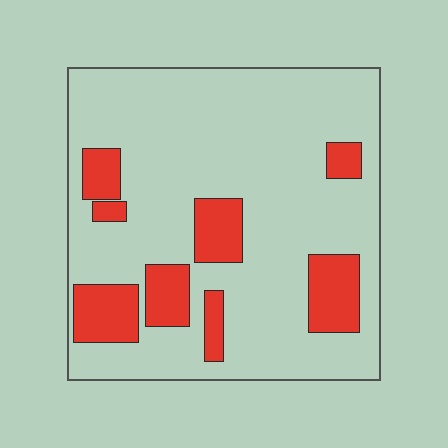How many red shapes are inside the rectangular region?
8.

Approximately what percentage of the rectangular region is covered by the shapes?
Approximately 20%.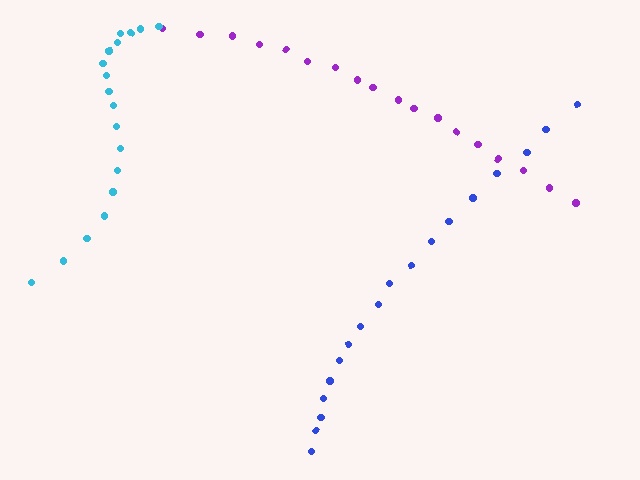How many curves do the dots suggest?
There are 3 distinct paths.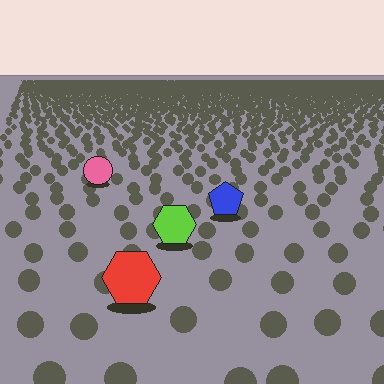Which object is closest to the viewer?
The red hexagon is closest. The texture marks near it are larger and more spread out.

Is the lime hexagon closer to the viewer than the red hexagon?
No. The red hexagon is closer — you can tell from the texture gradient: the ground texture is coarser near it.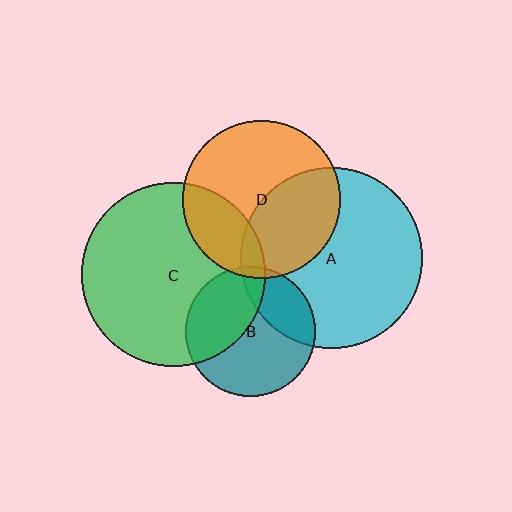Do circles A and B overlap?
Yes.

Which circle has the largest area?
Circle C (green).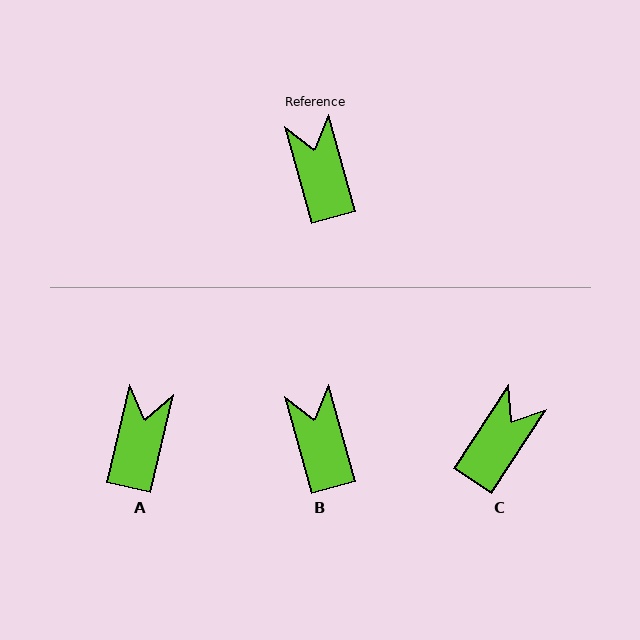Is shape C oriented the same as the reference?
No, it is off by about 49 degrees.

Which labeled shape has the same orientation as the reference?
B.